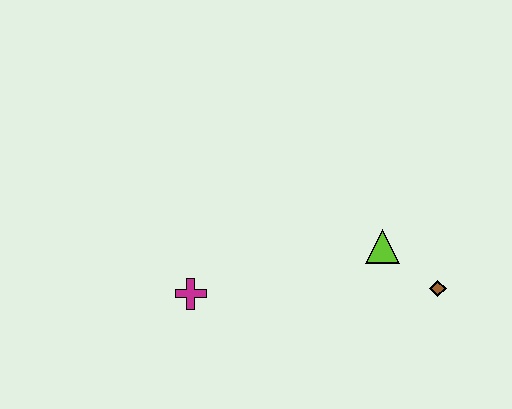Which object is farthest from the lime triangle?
The magenta cross is farthest from the lime triangle.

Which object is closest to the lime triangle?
The brown diamond is closest to the lime triangle.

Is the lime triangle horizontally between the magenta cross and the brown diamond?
Yes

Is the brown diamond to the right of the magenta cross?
Yes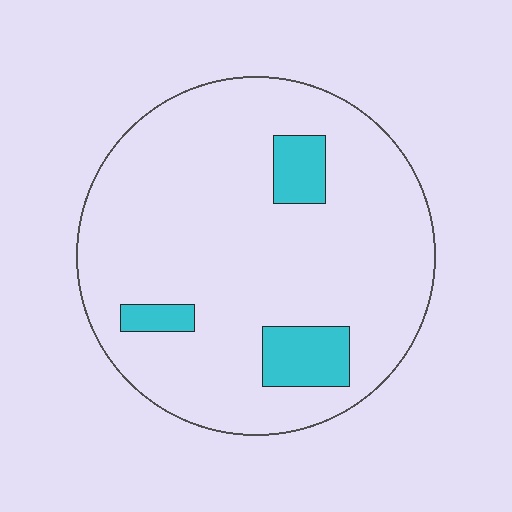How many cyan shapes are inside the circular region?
3.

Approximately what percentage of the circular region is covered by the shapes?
Approximately 10%.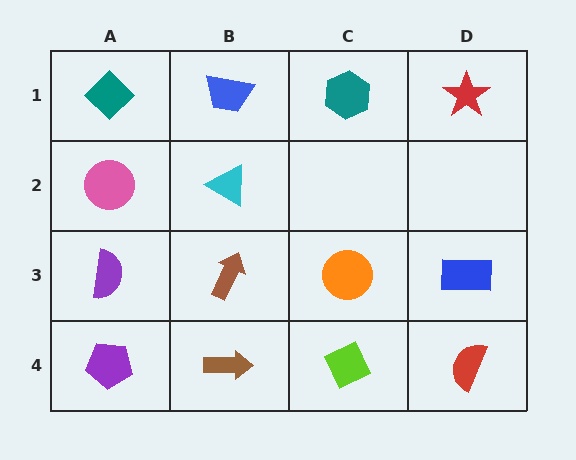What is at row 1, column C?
A teal hexagon.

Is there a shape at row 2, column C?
No, that cell is empty.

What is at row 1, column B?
A blue trapezoid.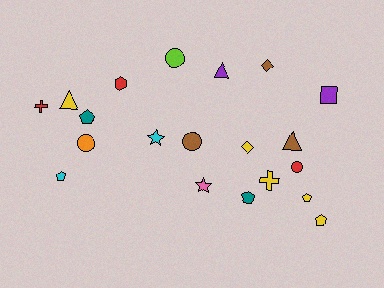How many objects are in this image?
There are 20 objects.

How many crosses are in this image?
There are 2 crosses.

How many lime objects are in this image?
There is 1 lime object.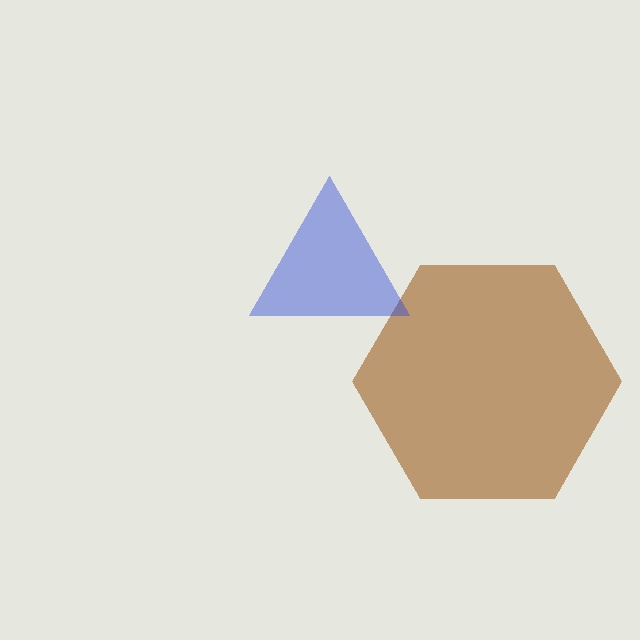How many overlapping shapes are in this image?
There are 2 overlapping shapes in the image.